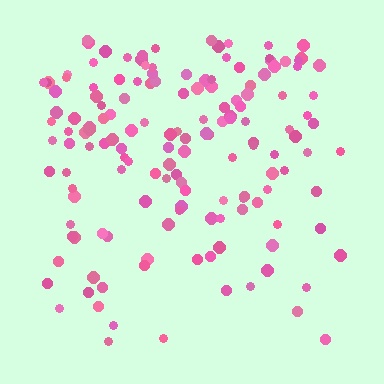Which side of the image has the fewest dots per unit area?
The bottom.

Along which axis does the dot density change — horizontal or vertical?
Vertical.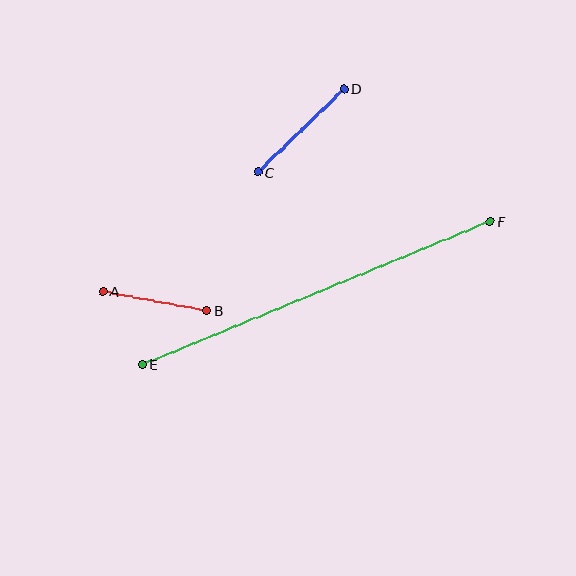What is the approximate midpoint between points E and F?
The midpoint is at approximately (316, 293) pixels.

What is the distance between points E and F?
The distance is approximately 376 pixels.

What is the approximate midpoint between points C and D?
The midpoint is at approximately (301, 130) pixels.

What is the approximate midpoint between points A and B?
The midpoint is at approximately (155, 301) pixels.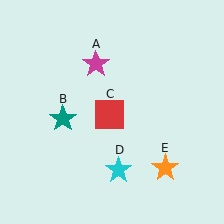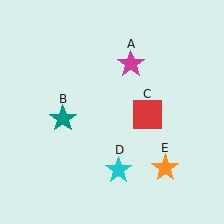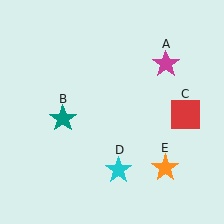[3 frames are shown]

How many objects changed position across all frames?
2 objects changed position: magenta star (object A), red square (object C).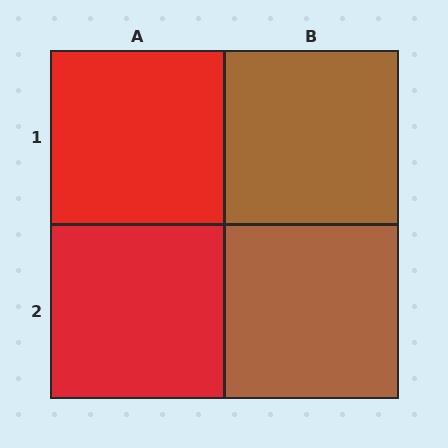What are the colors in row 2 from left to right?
Red, brown.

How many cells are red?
2 cells are red.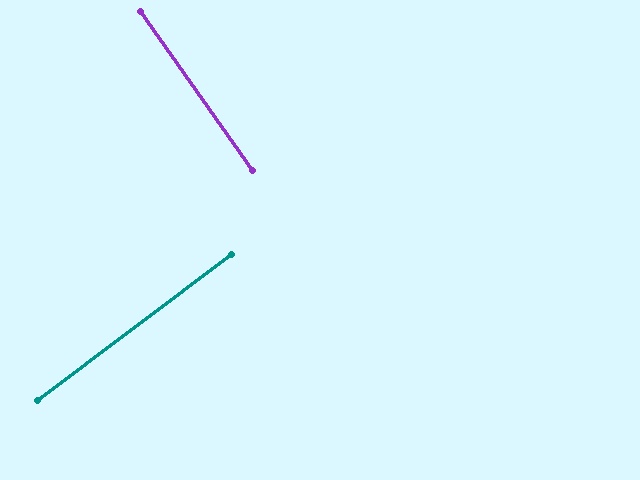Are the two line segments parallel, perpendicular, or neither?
Perpendicular — they meet at approximately 88°.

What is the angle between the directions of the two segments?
Approximately 88 degrees.